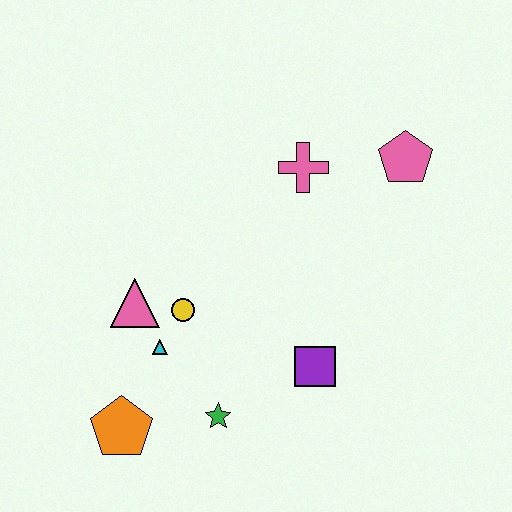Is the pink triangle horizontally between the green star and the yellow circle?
No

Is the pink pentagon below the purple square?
No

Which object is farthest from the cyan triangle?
The pink pentagon is farthest from the cyan triangle.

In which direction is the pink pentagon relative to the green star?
The pink pentagon is above the green star.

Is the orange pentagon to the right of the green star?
No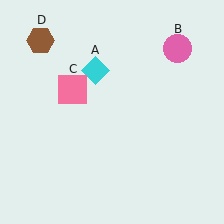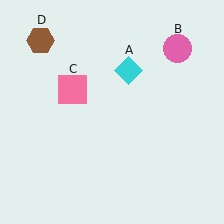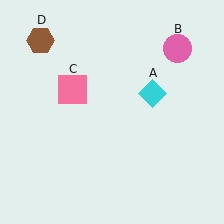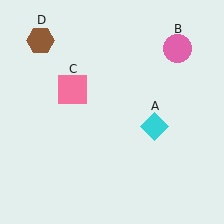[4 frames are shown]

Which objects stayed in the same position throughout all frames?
Pink circle (object B) and pink square (object C) and brown hexagon (object D) remained stationary.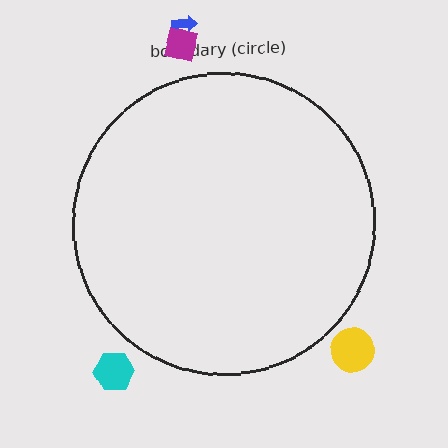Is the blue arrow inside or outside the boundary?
Outside.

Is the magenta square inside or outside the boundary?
Outside.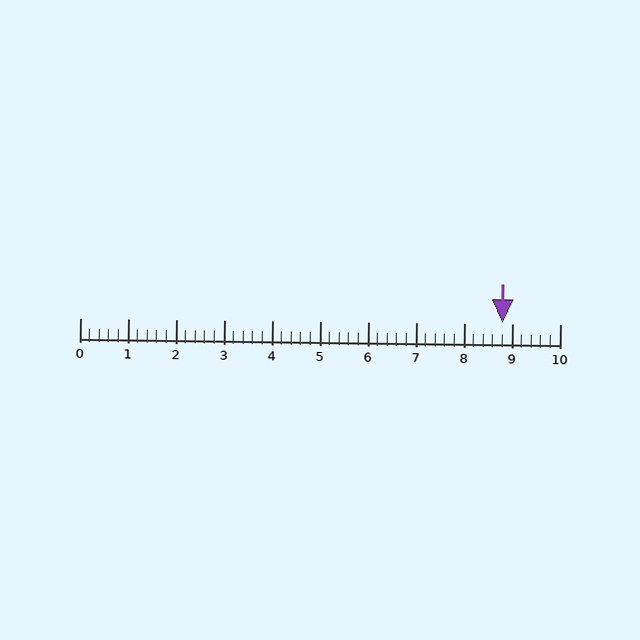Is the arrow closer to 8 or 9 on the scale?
The arrow is closer to 9.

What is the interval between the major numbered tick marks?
The major tick marks are spaced 1 units apart.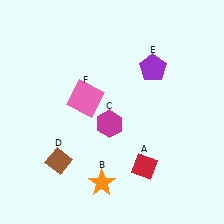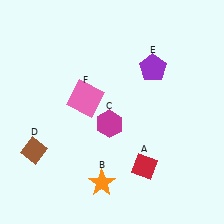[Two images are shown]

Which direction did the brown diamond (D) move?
The brown diamond (D) moved left.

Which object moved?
The brown diamond (D) moved left.